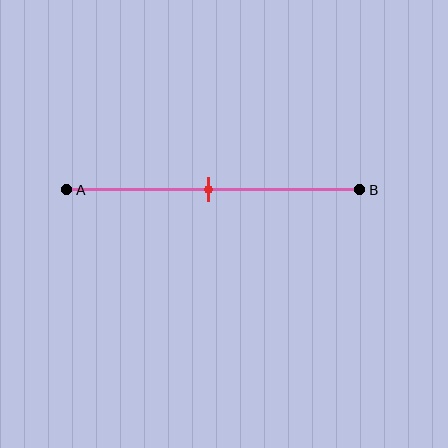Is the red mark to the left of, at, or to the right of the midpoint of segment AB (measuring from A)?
The red mark is approximately at the midpoint of segment AB.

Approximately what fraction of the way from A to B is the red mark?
The red mark is approximately 50% of the way from A to B.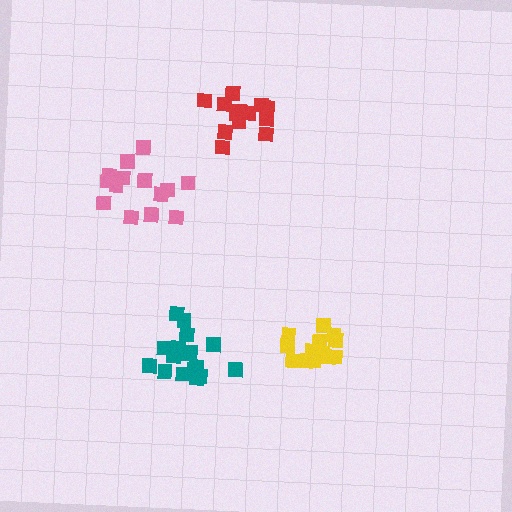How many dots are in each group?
Group 1: 14 dots, Group 2: 13 dots, Group 3: 14 dots, Group 4: 18 dots (59 total).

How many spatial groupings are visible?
There are 4 spatial groupings.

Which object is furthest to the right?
The yellow cluster is rightmost.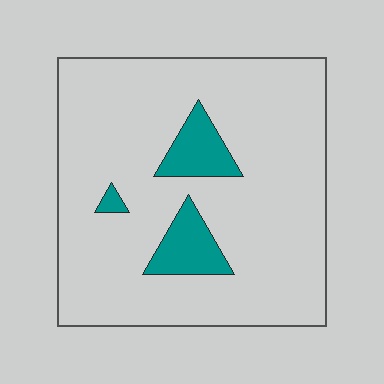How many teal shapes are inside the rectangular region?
3.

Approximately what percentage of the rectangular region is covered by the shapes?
Approximately 10%.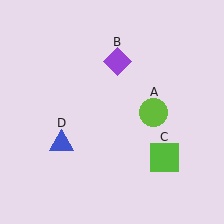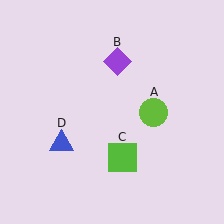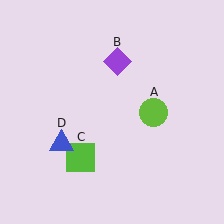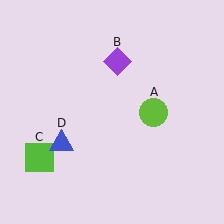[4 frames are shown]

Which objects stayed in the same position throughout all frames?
Lime circle (object A) and purple diamond (object B) and blue triangle (object D) remained stationary.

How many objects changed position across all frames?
1 object changed position: lime square (object C).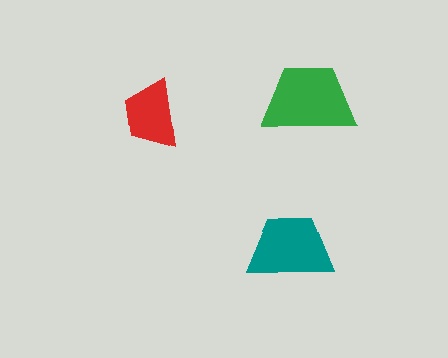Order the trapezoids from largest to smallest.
the green one, the teal one, the red one.